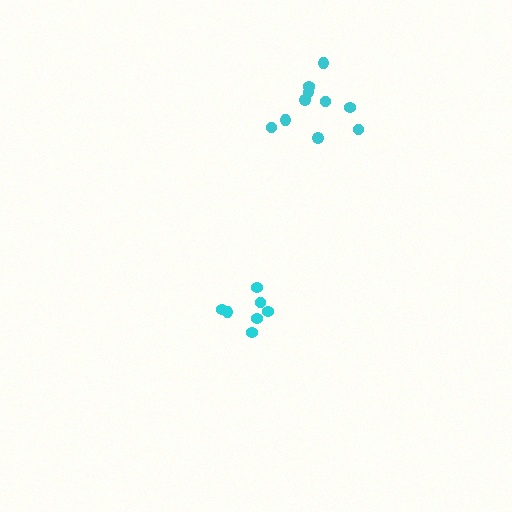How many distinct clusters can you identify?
There are 2 distinct clusters.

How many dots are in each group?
Group 1: 7 dots, Group 2: 10 dots (17 total).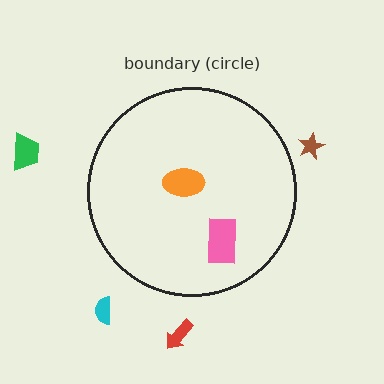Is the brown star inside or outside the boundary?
Outside.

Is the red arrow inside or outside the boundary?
Outside.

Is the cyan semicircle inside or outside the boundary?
Outside.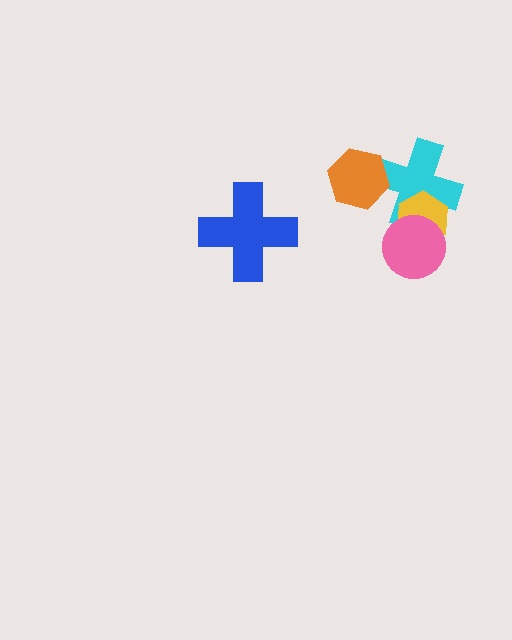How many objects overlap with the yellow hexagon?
2 objects overlap with the yellow hexagon.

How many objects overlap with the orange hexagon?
1 object overlaps with the orange hexagon.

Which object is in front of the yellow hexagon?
The pink circle is in front of the yellow hexagon.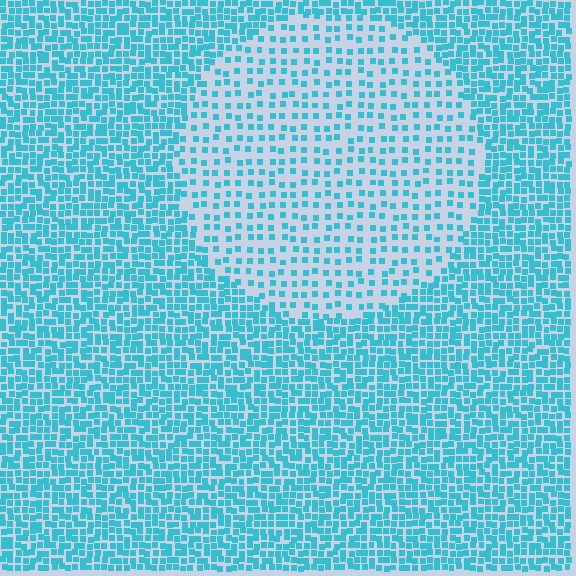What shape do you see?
I see a circle.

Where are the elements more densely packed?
The elements are more densely packed outside the circle boundary.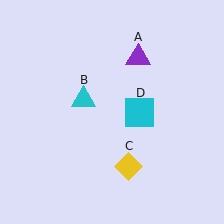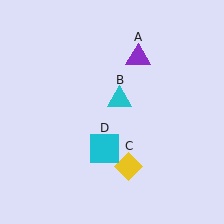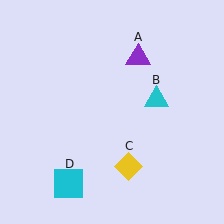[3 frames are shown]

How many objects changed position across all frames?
2 objects changed position: cyan triangle (object B), cyan square (object D).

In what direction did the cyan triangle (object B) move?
The cyan triangle (object B) moved right.